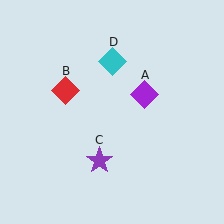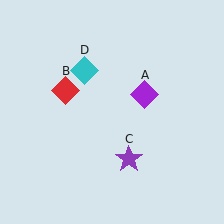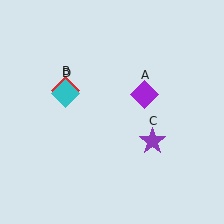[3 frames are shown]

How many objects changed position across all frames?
2 objects changed position: purple star (object C), cyan diamond (object D).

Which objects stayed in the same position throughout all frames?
Purple diamond (object A) and red diamond (object B) remained stationary.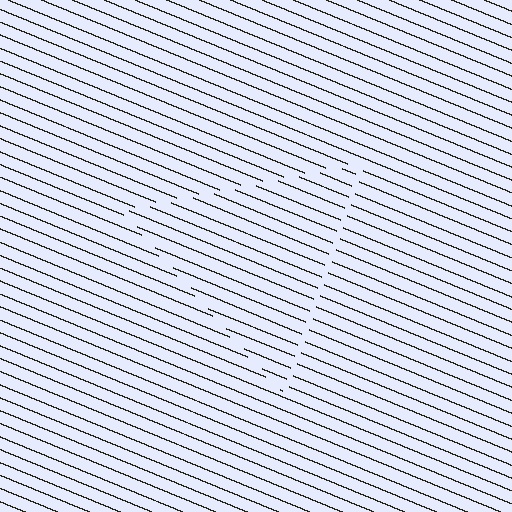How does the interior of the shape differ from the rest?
The interior of the shape contains the same grating, shifted by half a period — the contour is defined by the phase discontinuity where line-ends from the inner and outer gratings abut.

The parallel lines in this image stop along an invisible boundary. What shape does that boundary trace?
An illusory triangle. The interior of the shape contains the same grating, shifted by half a period — the contour is defined by the phase discontinuity where line-ends from the inner and outer gratings abut.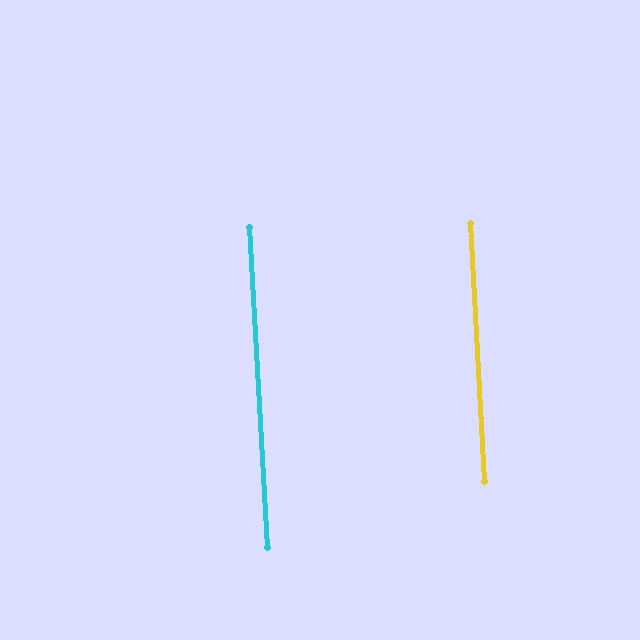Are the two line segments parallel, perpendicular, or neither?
Parallel — their directions differ by only 0.1°.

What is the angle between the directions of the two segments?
Approximately 0 degrees.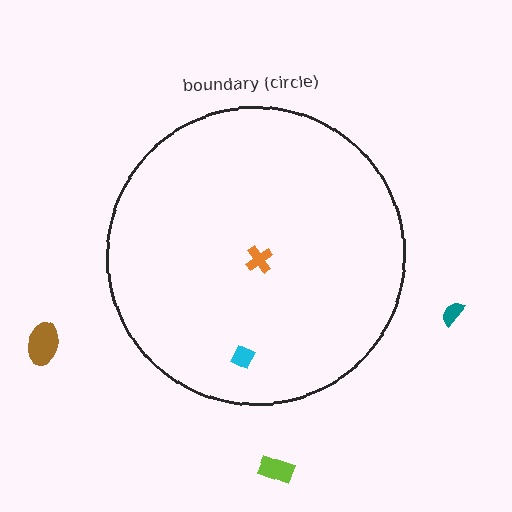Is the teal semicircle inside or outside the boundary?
Outside.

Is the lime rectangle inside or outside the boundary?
Outside.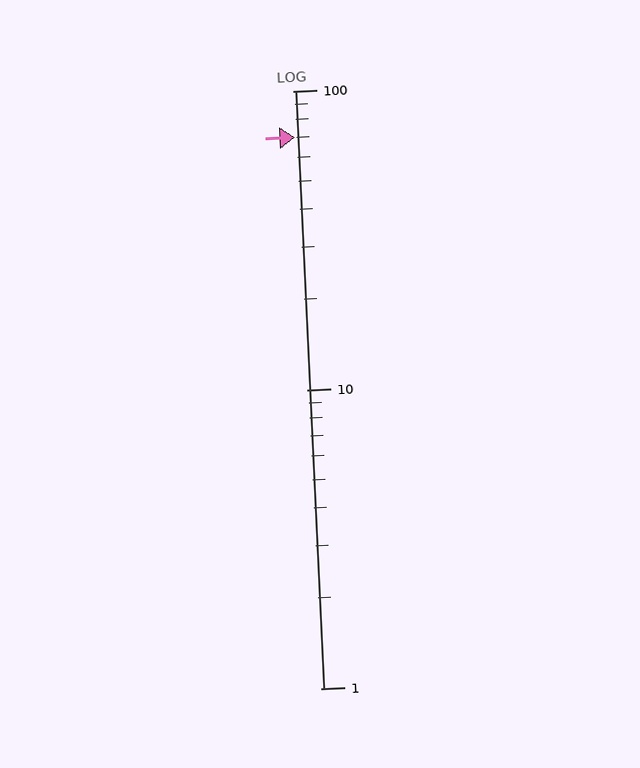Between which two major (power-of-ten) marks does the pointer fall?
The pointer is between 10 and 100.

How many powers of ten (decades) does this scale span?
The scale spans 2 decades, from 1 to 100.